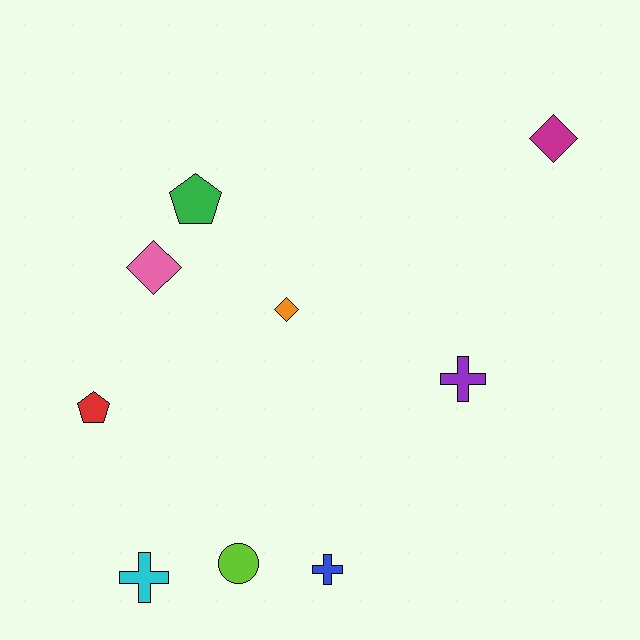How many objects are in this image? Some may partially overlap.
There are 9 objects.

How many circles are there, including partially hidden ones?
There is 1 circle.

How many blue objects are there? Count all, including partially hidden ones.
There is 1 blue object.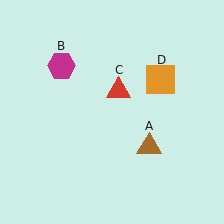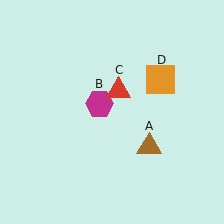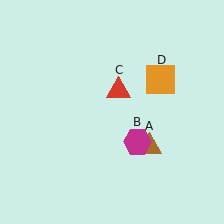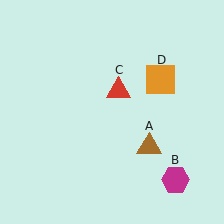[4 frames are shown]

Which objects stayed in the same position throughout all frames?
Brown triangle (object A) and red triangle (object C) and orange square (object D) remained stationary.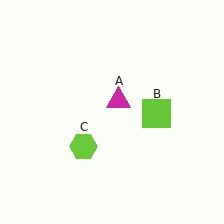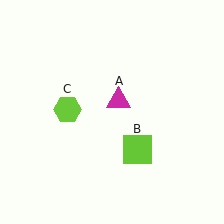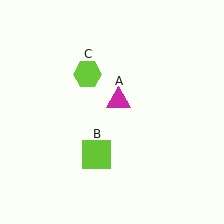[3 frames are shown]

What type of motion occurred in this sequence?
The lime square (object B), lime hexagon (object C) rotated clockwise around the center of the scene.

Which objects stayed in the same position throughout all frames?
Magenta triangle (object A) remained stationary.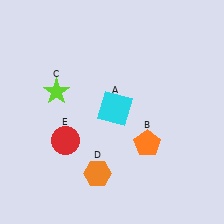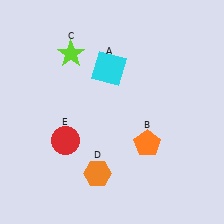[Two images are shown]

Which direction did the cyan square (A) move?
The cyan square (A) moved up.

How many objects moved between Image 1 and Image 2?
2 objects moved between the two images.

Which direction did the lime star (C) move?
The lime star (C) moved up.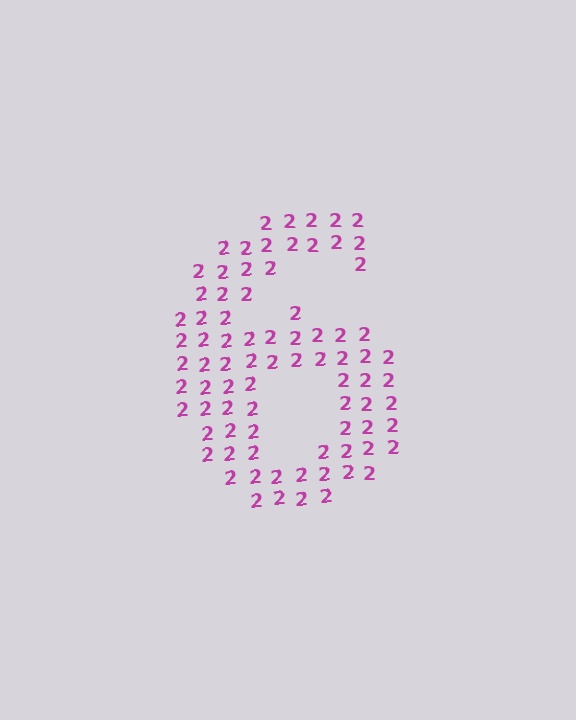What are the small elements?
The small elements are digit 2's.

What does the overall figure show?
The overall figure shows the digit 6.